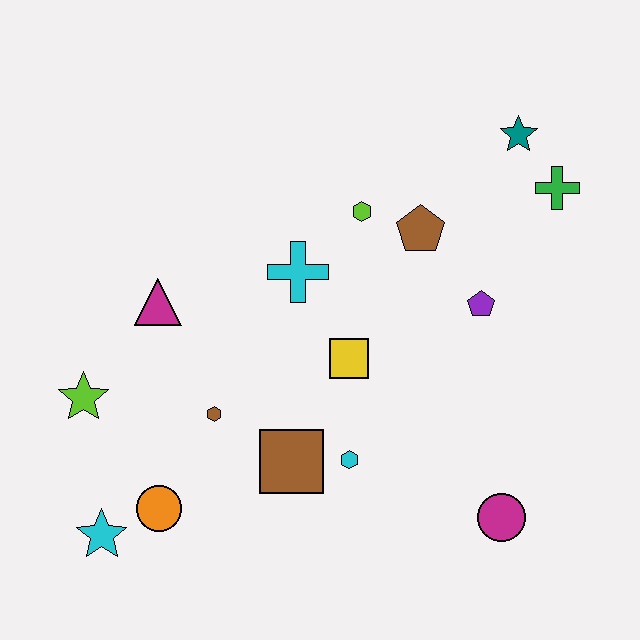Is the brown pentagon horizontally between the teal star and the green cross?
No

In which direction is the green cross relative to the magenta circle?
The green cross is above the magenta circle.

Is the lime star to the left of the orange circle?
Yes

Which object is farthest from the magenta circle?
The lime star is farthest from the magenta circle.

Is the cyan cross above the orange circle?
Yes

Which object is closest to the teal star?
The green cross is closest to the teal star.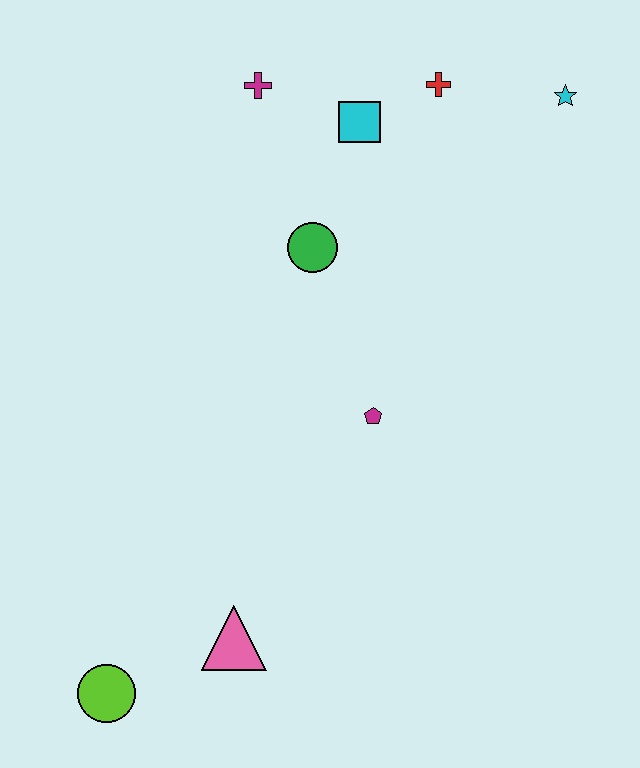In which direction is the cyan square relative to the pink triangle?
The cyan square is above the pink triangle.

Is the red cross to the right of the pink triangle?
Yes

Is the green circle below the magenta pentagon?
No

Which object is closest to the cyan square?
The red cross is closest to the cyan square.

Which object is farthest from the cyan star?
The lime circle is farthest from the cyan star.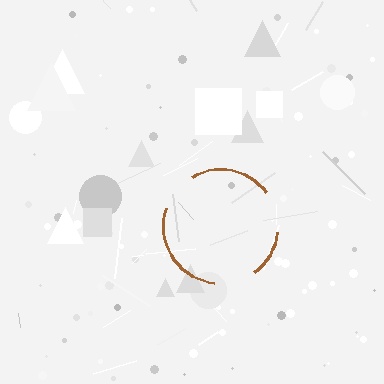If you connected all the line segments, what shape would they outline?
They would outline a circle.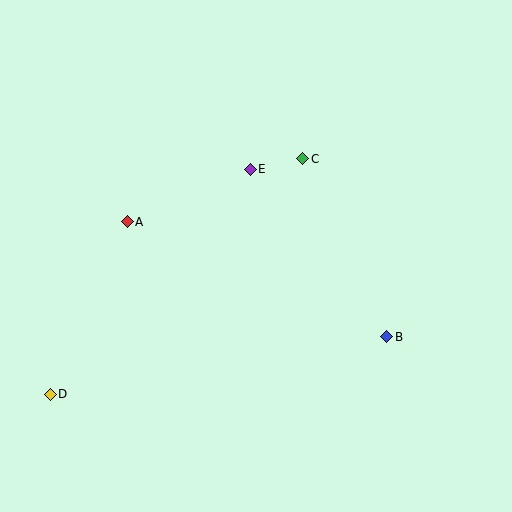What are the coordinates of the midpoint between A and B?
The midpoint between A and B is at (257, 279).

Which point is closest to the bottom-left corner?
Point D is closest to the bottom-left corner.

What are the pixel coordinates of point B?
Point B is at (387, 337).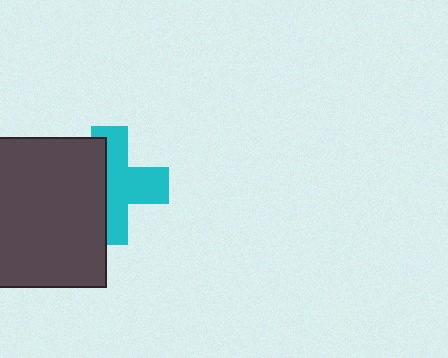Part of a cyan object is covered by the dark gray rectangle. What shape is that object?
It is a cross.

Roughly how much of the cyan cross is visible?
About half of it is visible (roughly 56%).